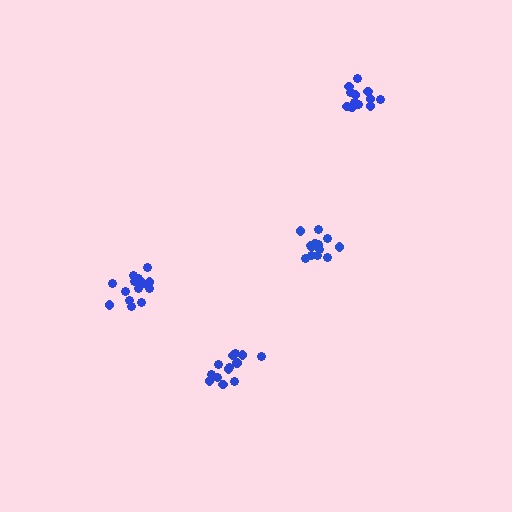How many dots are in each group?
Group 1: 13 dots, Group 2: 12 dots, Group 3: 15 dots, Group 4: 13 dots (53 total).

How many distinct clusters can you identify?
There are 4 distinct clusters.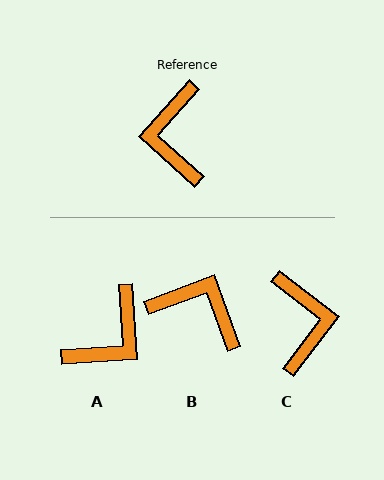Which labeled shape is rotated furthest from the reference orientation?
C, about 176 degrees away.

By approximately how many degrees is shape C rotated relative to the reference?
Approximately 176 degrees clockwise.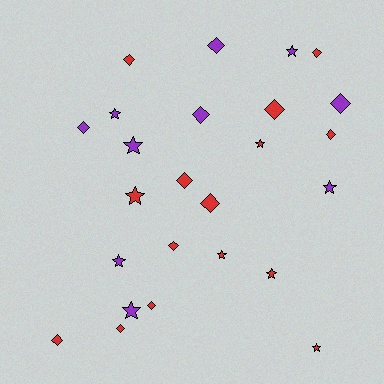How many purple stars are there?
There are 6 purple stars.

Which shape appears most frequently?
Diamond, with 14 objects.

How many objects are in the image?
There are 25 objects.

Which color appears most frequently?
Red, with 15 objects.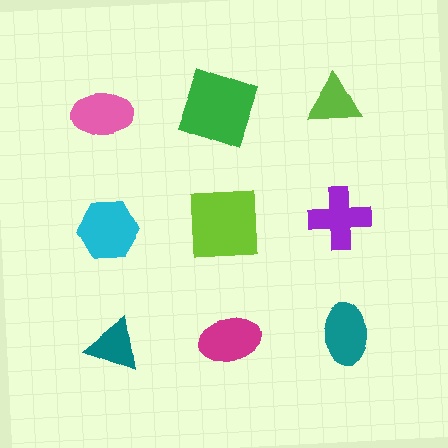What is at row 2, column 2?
A lime square.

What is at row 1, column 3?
A lime triangle.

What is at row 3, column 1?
A teal triangle.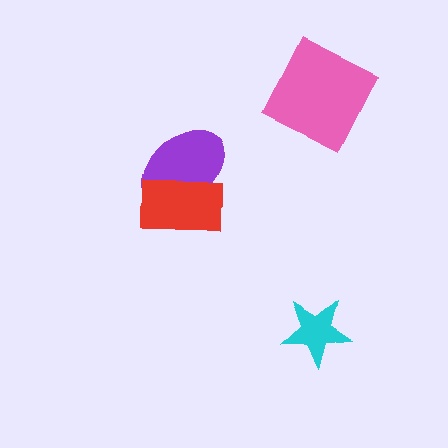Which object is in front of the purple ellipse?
The red rectangle is in front of the purple ellipse.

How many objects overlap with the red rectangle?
1 object overlaps with the red rectangle.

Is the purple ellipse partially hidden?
Yes, it is partially covered by another shape.